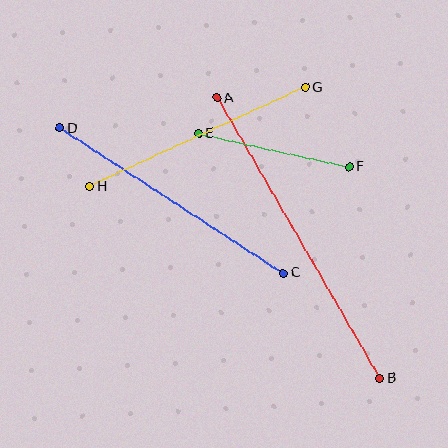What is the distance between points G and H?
The distance is approximately 237 pixels.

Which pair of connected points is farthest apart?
Points A and B are farthest apart.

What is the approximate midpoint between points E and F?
The midpoint is at approximately (274, 150) pixels.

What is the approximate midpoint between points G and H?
The midpoint is at approximately (198, 137) pixels.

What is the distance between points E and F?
The distance is approximately 155 pixels.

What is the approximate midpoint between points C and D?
The midpoint is at approximately (171, 201) pixels.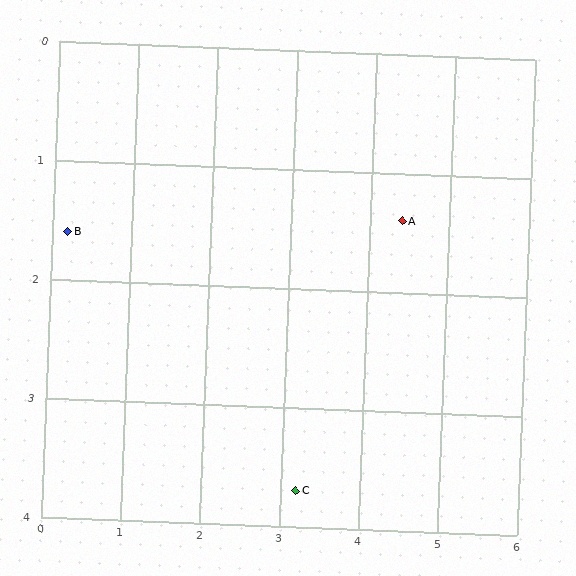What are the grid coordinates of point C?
Point C is at approximately (3.2, 3.7).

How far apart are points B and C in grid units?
Points B and C are about 3.7 grid units apart.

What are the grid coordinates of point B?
Point B is at approximately (0.2, 1.6).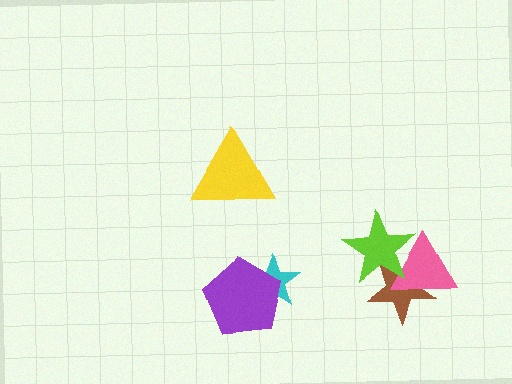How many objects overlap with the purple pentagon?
1 object overlaps with the purple pentagon.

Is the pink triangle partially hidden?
Yes, it is partially covered by another shape.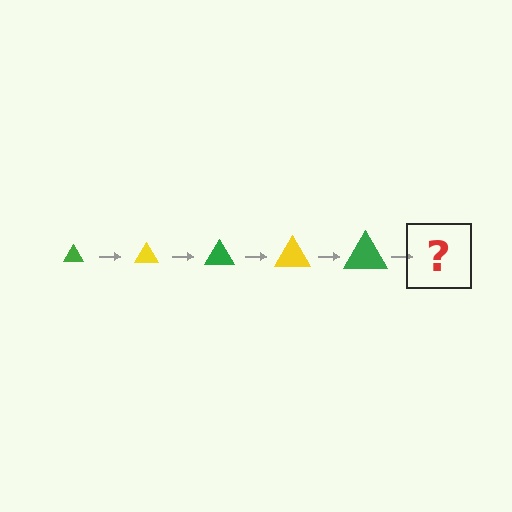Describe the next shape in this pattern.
It should be a yellow triangle, larger than the previous one.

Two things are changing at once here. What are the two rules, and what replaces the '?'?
The two rules are that the triangle grows larger each step and the color cycles through green and yellow. The '?' should be a yellow triangle, larger than the previous one.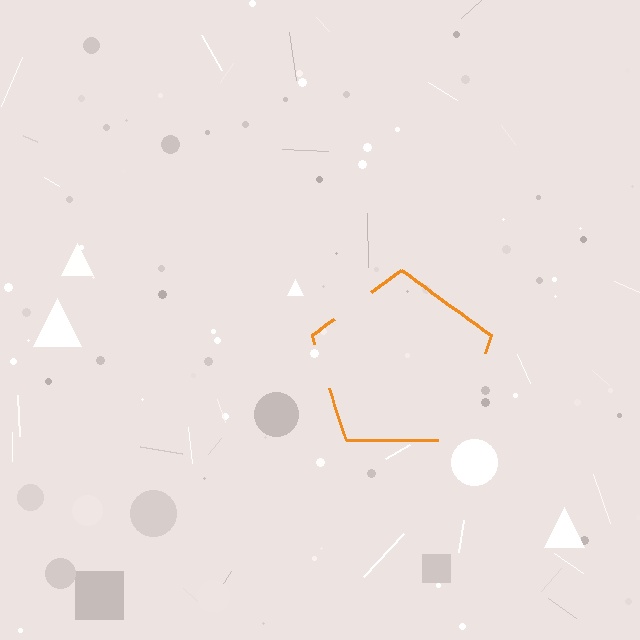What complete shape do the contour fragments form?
The contour fragments form a pentagon.